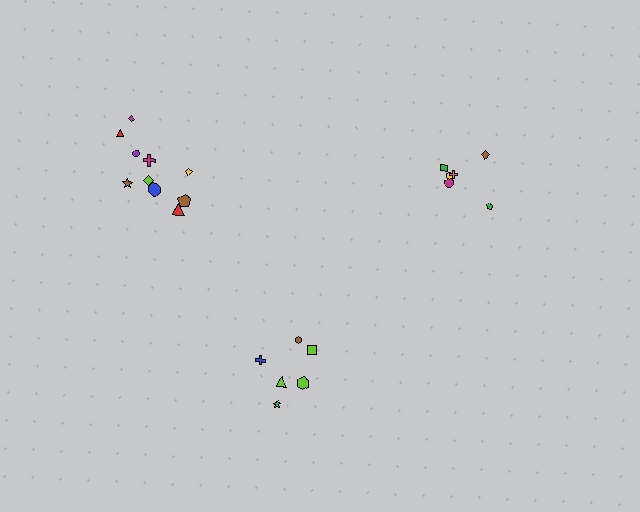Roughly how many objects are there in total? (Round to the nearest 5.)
Roughly 20 objects in total.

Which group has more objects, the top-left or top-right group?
The top-left group.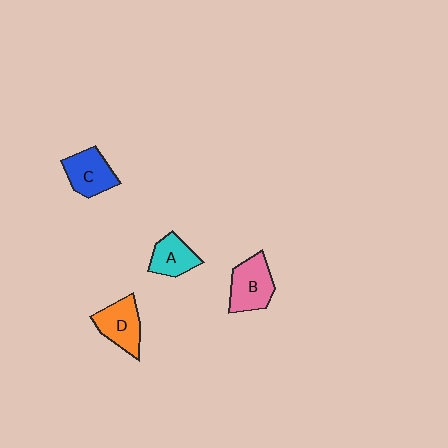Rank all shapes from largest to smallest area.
From largest to smallest: B (pink), D (orange), C (blue), A (cyan).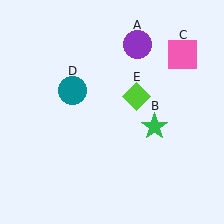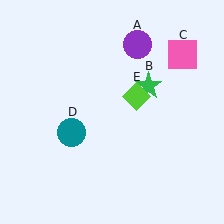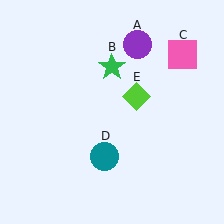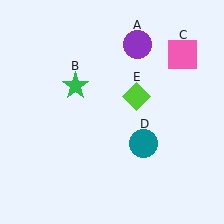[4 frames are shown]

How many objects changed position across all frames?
2 objects changed position: green star (object B), teal circle (object D).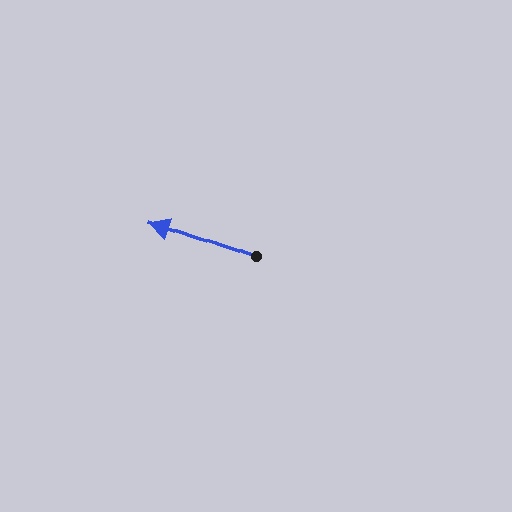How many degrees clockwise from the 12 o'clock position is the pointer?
Approximately 289 degrees.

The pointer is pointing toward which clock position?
Roughly 10 o'clock.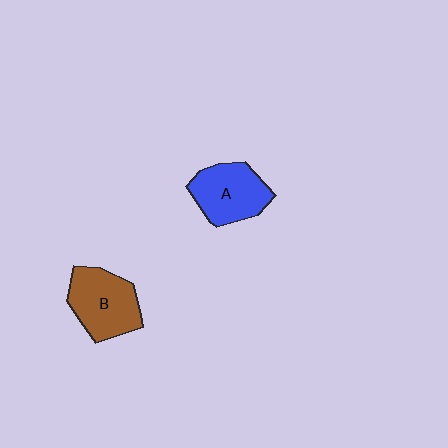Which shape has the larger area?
Shape B (brown).